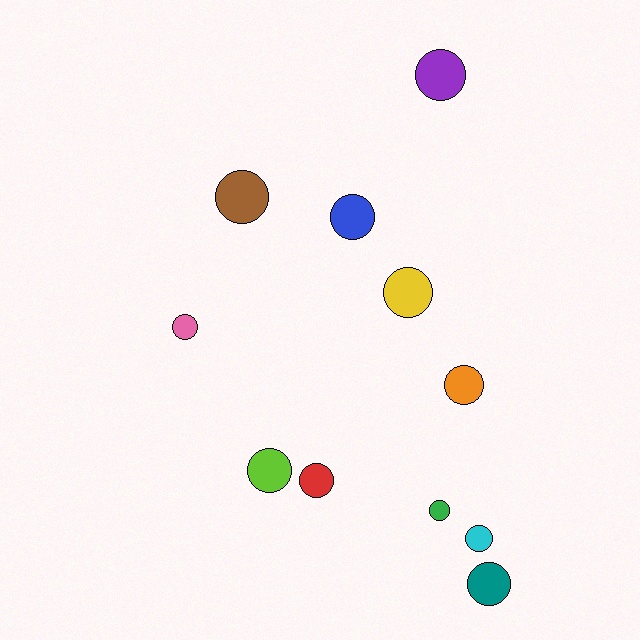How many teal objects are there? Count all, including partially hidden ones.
There is 1 teal object.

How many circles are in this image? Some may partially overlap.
There are 11 circles.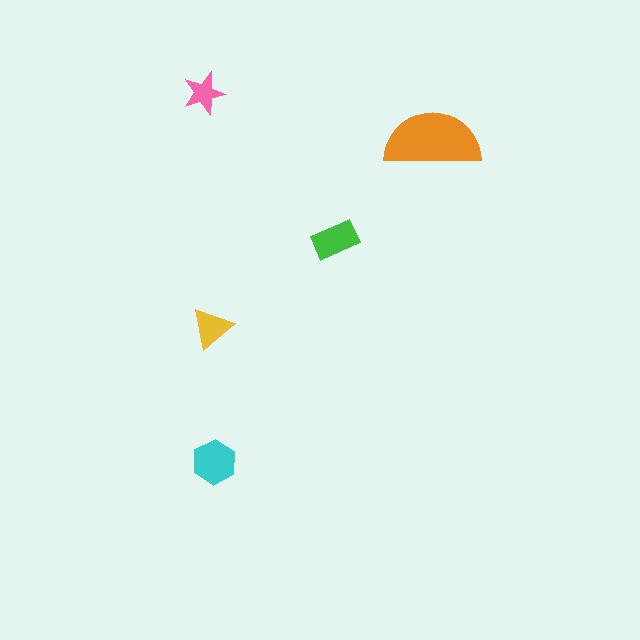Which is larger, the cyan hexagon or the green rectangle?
The cyan hexagon.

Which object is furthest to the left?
The pink star is leftmost.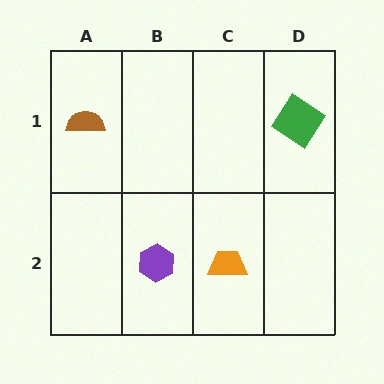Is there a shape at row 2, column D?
No, that cell is empty.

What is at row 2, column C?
An orange trapezoid.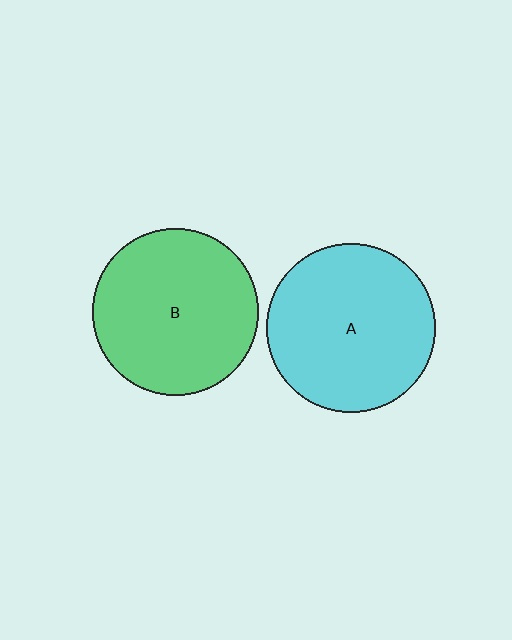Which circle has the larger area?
Circle A (cyan).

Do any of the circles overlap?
No, none of the circles overlap.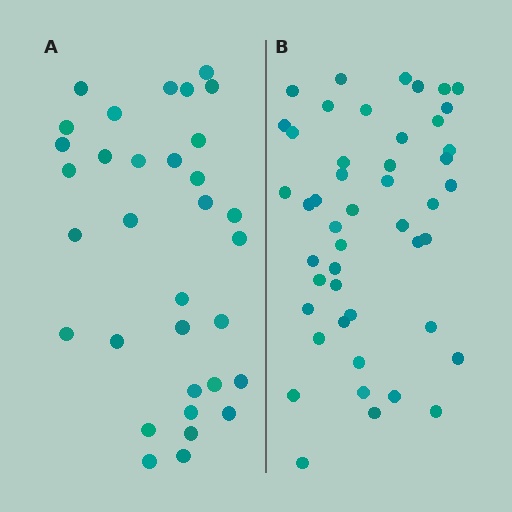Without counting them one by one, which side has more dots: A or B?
Region B (the right region) has more dots.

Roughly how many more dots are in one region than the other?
Region B has approximately 15 more dots than region A.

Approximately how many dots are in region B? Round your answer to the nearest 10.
About 50 dots. (The exact count is 47, which rounds to 50.)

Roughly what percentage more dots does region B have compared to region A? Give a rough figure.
About 40% more.